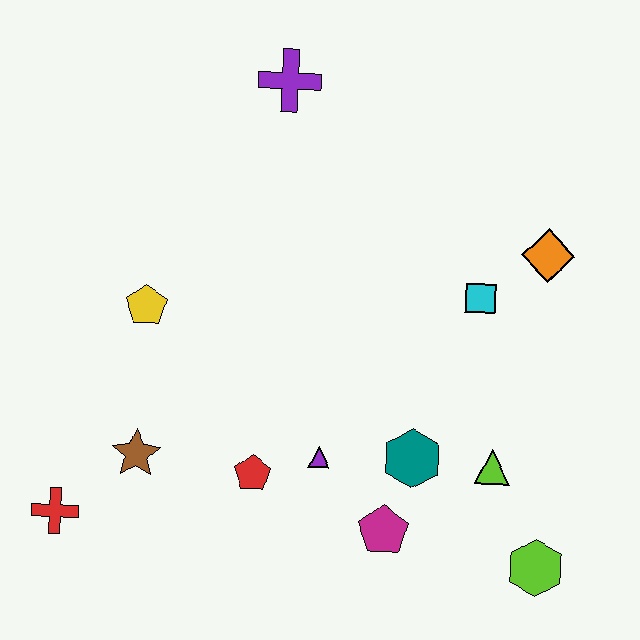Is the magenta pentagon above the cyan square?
No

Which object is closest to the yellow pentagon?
The brown star is closest to the yellow pentagon.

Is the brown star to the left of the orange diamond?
Yes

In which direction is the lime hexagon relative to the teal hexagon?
The lime hexagon is to the right of the teal hexagon.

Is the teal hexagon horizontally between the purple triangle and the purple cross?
No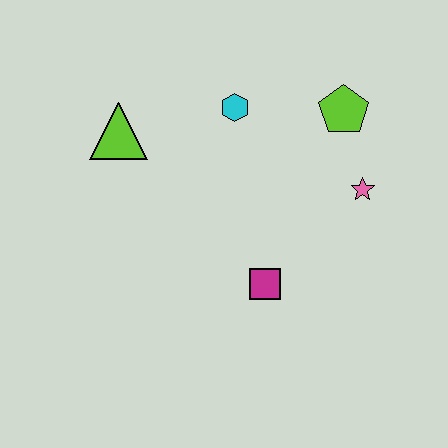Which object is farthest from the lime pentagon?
The lime triangle is farthest from the lime pentagon.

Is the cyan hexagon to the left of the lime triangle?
No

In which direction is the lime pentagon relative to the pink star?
The lime pentagon is above the pink star.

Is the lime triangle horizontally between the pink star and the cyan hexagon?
No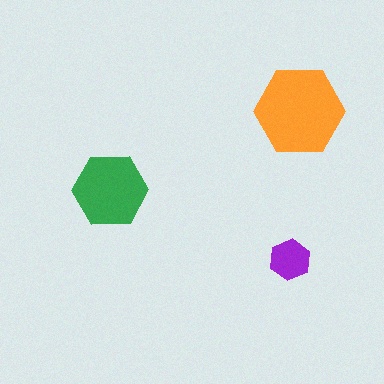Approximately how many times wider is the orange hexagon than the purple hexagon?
About 2 times wider.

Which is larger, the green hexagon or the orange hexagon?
The orange one.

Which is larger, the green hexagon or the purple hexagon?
The green one.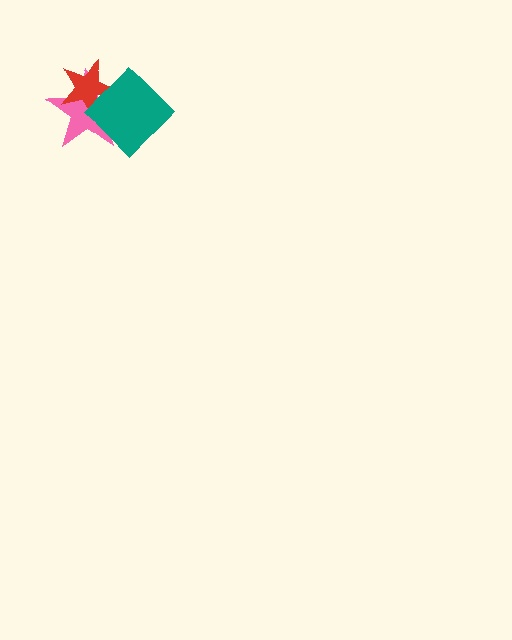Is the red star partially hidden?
Yes, it is partially covered by another shape.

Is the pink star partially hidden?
Yes, it is partially covered by another shape.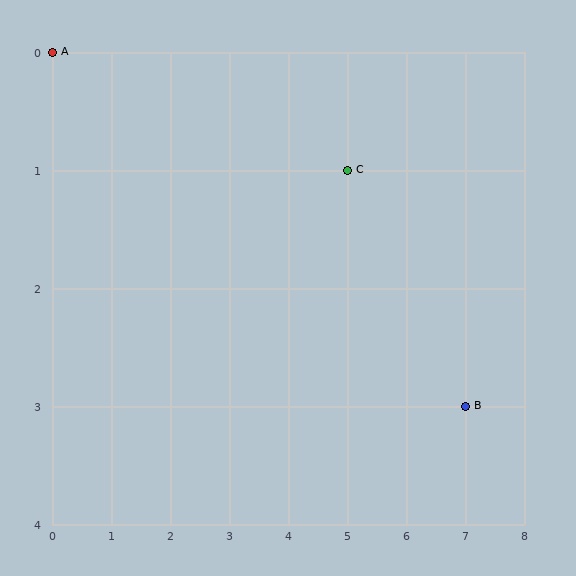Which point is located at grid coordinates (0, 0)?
Point A is at (0, 0).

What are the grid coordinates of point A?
Point A is at grid coordinates (0, 0).